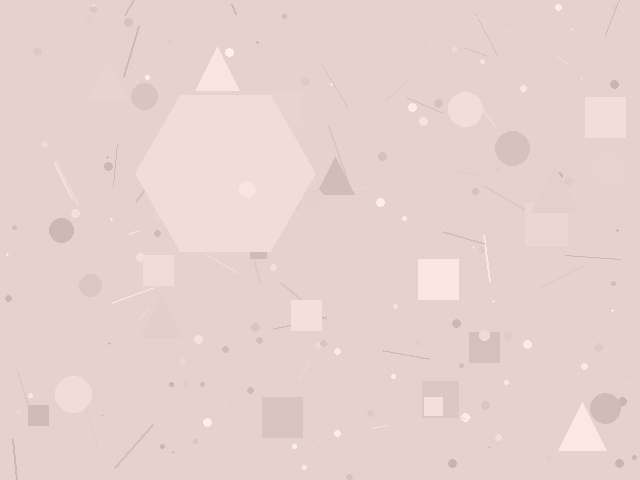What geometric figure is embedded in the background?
A hexagon is embedded in the background.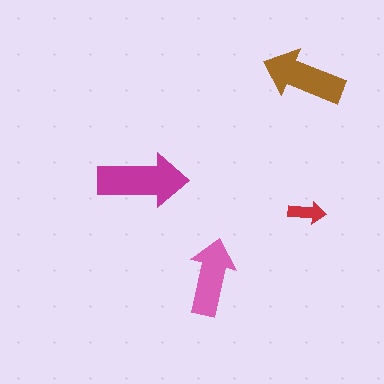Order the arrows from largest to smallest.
the magenta one, the brown one, the pink one, the red one.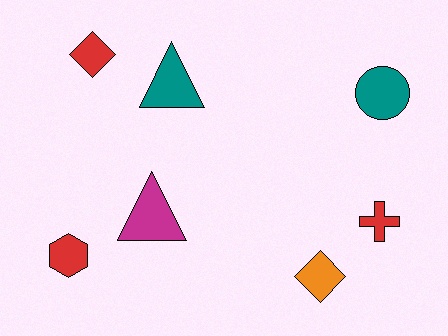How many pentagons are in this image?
There are no pentagons.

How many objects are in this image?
There are 7 objects.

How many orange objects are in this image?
There is 1 orange object.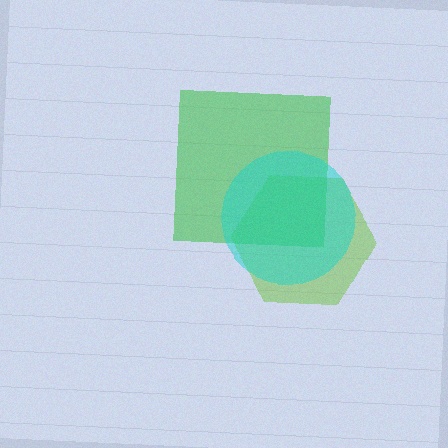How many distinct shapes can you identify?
There are 3 distinct shapes: a lime hexagon, a green square, a cyan circle.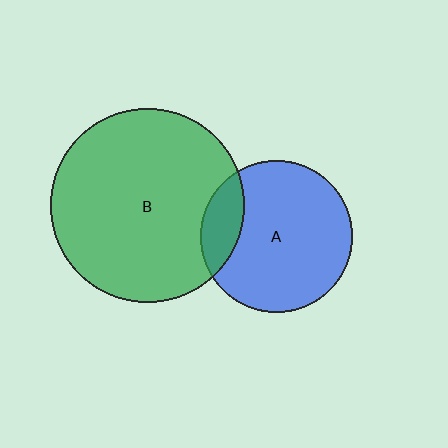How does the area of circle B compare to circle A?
Approximately 1.6 times.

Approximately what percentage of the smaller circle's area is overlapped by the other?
Approximately 15%.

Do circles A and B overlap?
Yes.